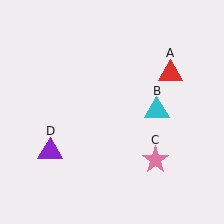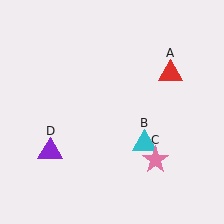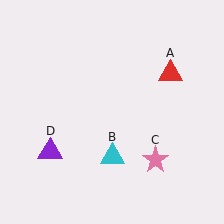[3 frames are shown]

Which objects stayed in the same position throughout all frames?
Red triangle (object A) and pink star (object C) and purple triangle (object D) remained stationary.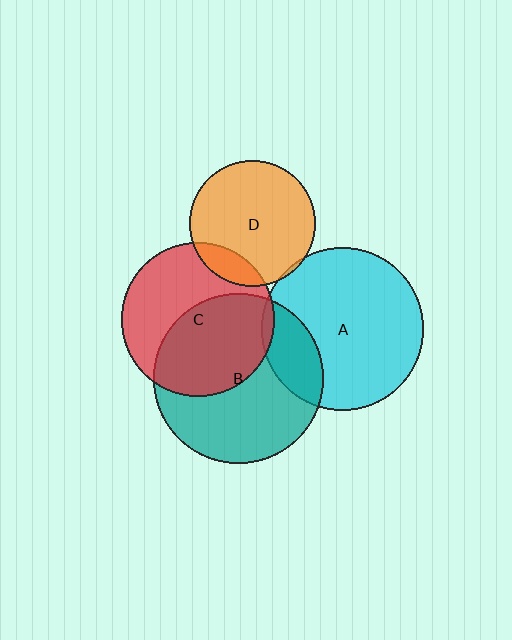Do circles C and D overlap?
Yes.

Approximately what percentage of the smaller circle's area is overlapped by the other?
Approximately 15%.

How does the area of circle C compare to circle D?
Approximately 1.5 times.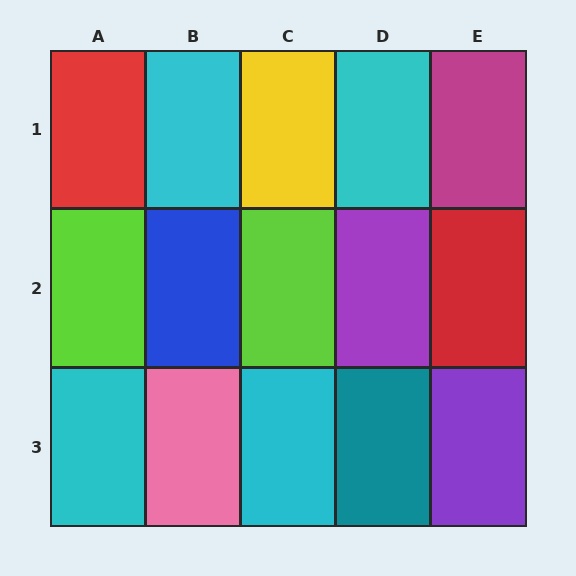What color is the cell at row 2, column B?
Blue.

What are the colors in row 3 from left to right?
Cyan, pink, cyan, teal, purple.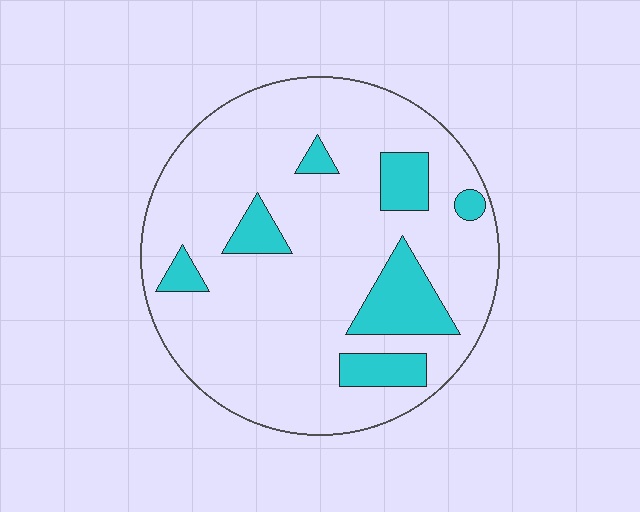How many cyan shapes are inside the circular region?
7.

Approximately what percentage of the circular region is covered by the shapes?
Approximately 15%.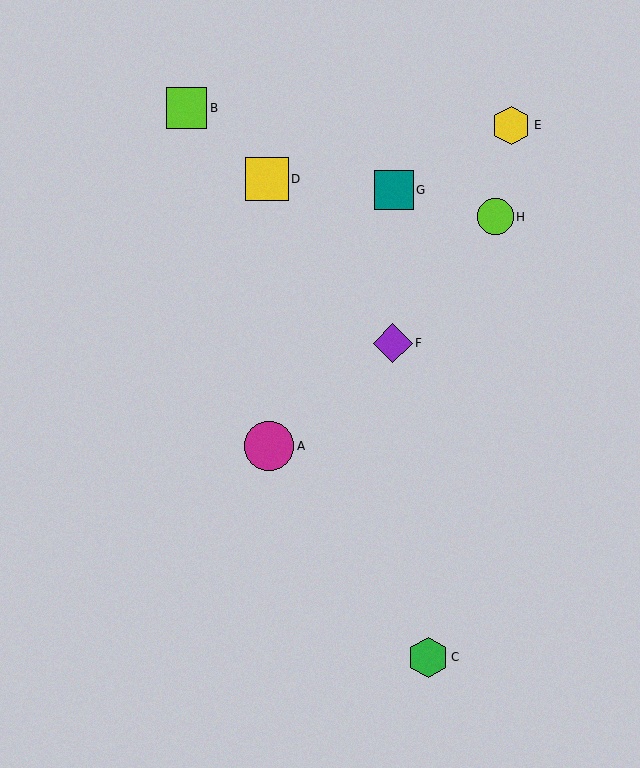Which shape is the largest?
The magenta circle (labeled A) is the largest.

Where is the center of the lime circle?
The center of the lime circle is at (496, 217).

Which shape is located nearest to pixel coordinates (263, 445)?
The magenta circle (labeled A) at (269, 446) is nearest to that location.